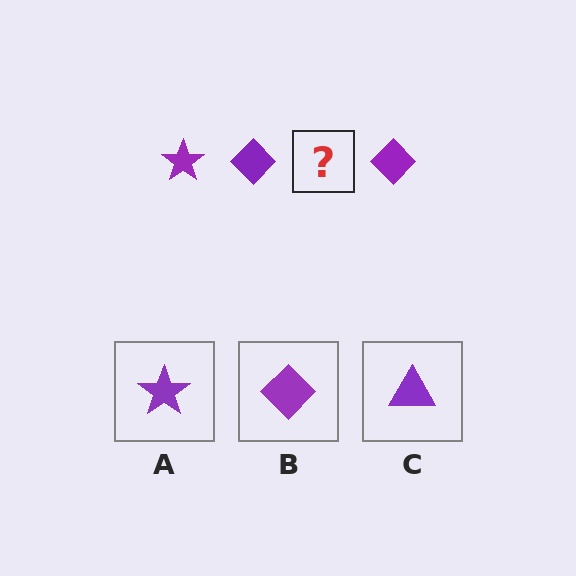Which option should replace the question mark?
Option A.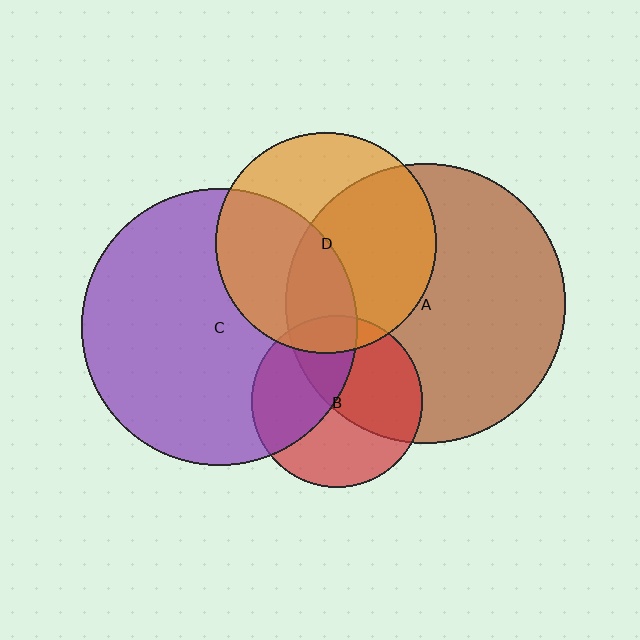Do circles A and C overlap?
Yes.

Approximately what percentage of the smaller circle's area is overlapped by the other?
Approximately 15%.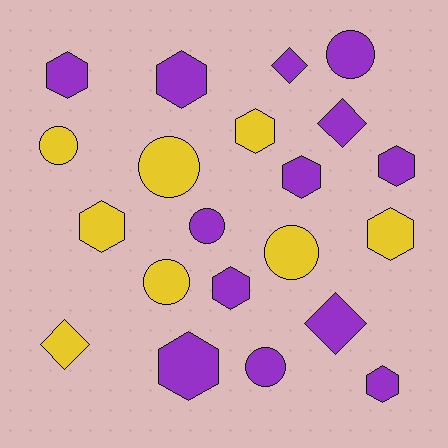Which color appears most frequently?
Purple, with 13 objects.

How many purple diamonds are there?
There are 3 purple diamonds.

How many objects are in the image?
There are 21 objects.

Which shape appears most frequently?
Hexagon, with 10 objects.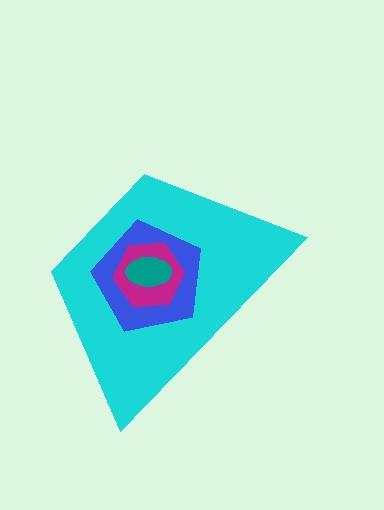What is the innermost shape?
The teal ellipse.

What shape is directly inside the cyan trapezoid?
The blue pentagon.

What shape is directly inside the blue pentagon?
The magenta hexagon.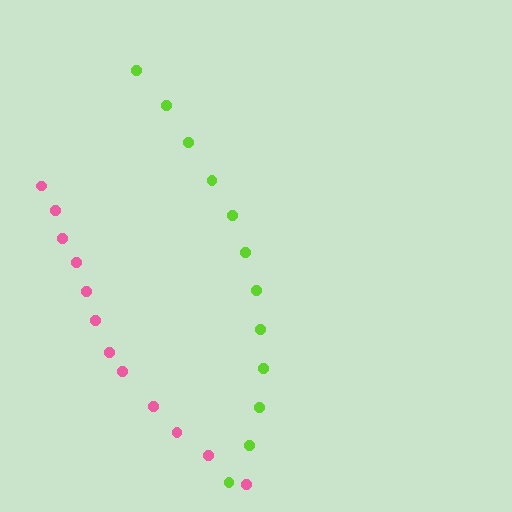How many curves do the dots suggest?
There are 2 distinct paths.